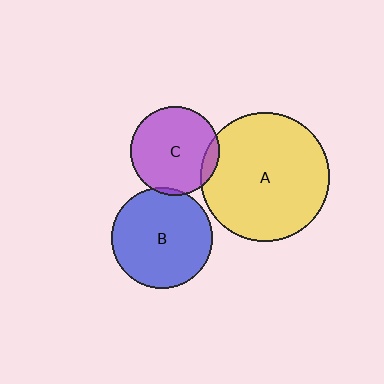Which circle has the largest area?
Circle A (yellow).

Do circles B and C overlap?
Yes.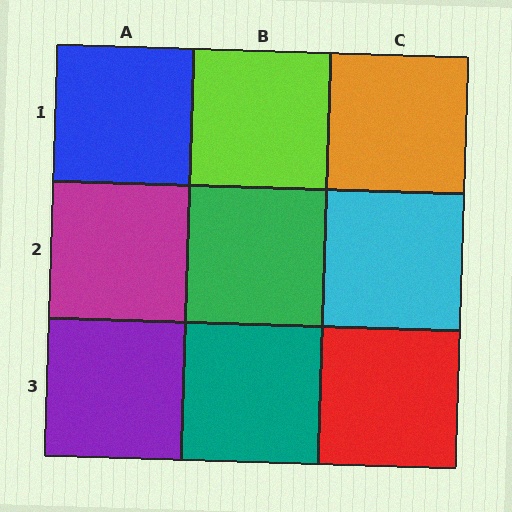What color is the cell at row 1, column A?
Blue.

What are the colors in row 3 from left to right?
Purple, teal, red.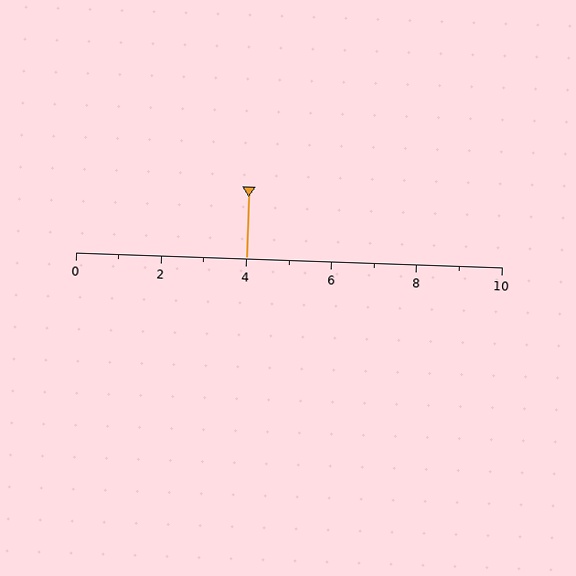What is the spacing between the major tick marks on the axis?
The major ticks are spaced 2 apart.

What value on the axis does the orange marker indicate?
The marker indicates approximately 4.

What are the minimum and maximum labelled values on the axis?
The axis runs from 0 to 10.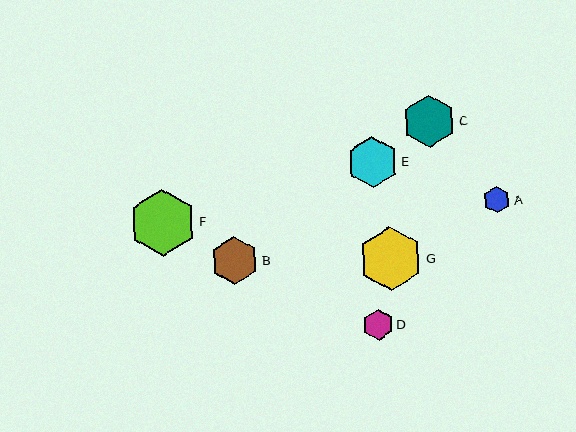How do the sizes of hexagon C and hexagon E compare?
Hexagon C and hexagon E are approximately the same size.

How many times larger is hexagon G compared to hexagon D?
Hexagon G is approximately 2.1 times the size of hexagon D.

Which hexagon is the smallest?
Hexagon A is the smallest with a size of approximately 27 pixels.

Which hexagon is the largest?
Hexagon F is the largest with a size of approximately 67 pixels.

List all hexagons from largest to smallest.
From largest to smallest: F, G, C, E, B, D, A.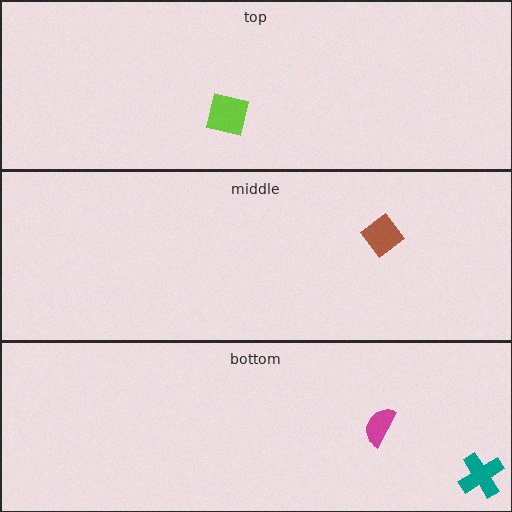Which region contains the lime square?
The top region.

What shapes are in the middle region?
The brown diamond.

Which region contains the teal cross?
The bottom region.